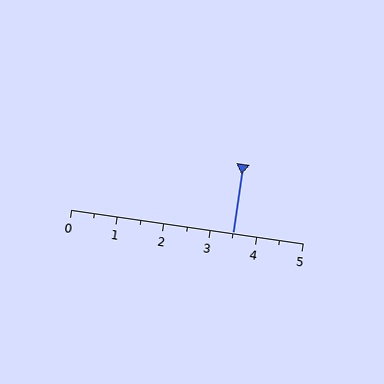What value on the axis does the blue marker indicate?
The marker indicates approximately 3.5.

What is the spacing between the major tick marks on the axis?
The major ticks are spaced 1 apart.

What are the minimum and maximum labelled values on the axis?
The axis runs from 0 to 5.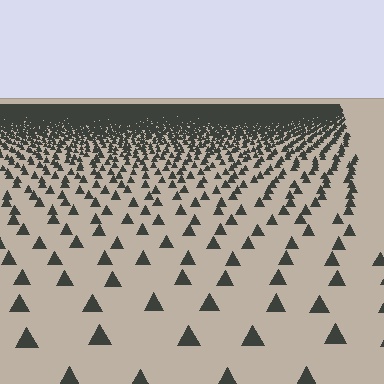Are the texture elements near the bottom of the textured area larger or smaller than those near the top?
Larger. Near the bottom, elements are closer to the viewer and appear at a bigger on-screen size.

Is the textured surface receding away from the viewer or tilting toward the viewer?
The surface is receding away from the viewer. Texture elements get smaller and denser toward the top.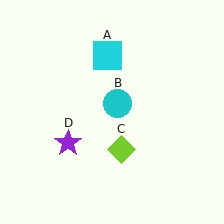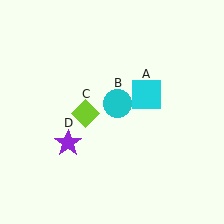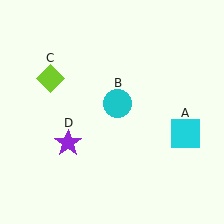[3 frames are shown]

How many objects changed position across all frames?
2 objects changed position: cyan square (object A), lime diamond (object C).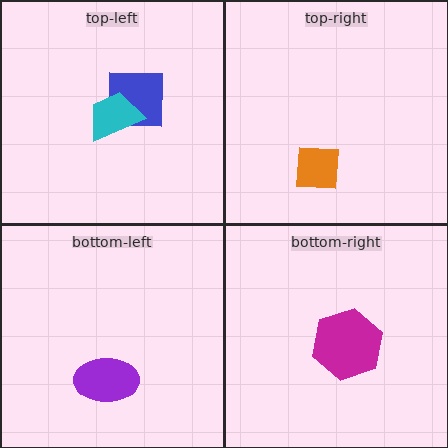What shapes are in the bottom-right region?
The magenta hexagon.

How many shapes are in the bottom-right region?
1.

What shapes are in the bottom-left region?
The purple ellipse.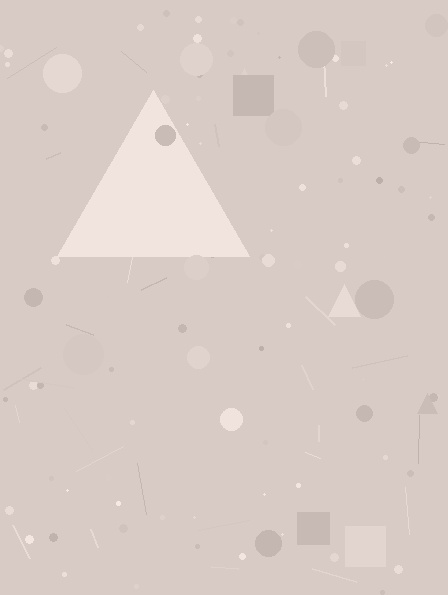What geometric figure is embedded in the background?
A triangle is embedded in the background.